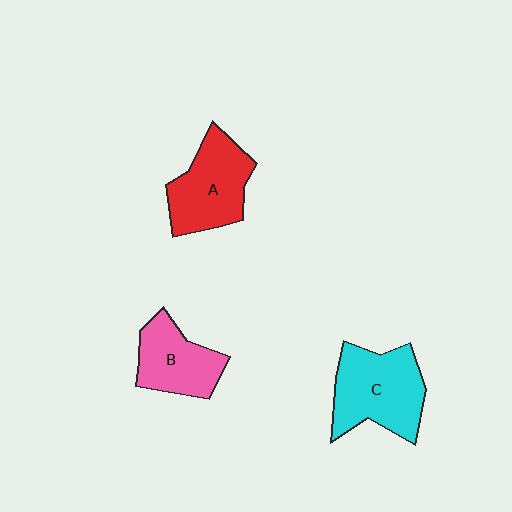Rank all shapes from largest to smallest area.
From largest to smallest: C (cyan), A (red), B (pink).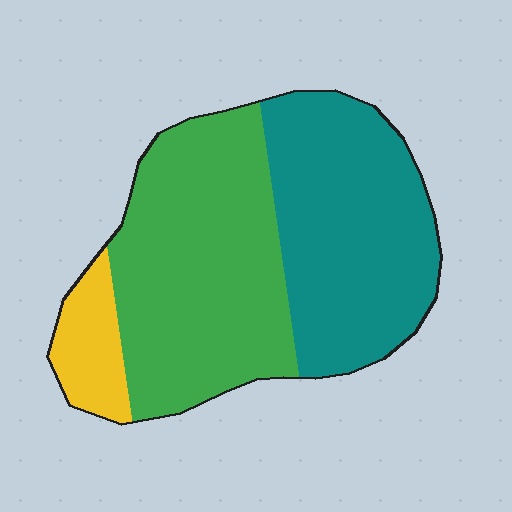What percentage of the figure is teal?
Teal covers 42% of the figure.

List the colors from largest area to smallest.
From largest to smallest: green, teal, yellow.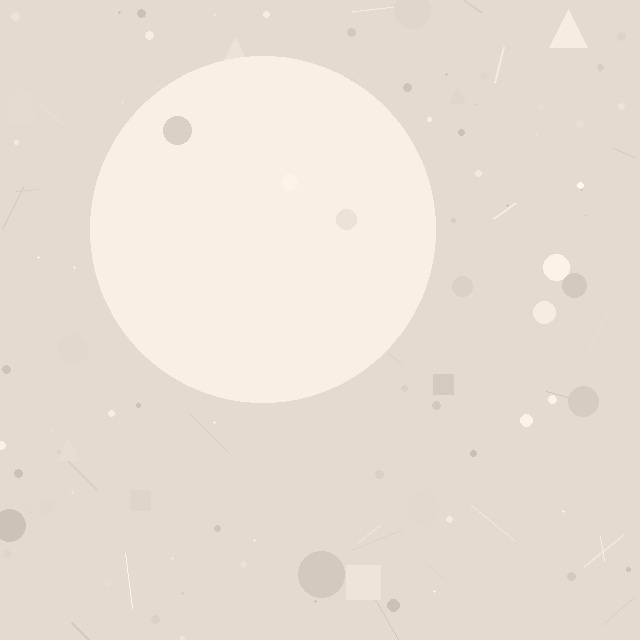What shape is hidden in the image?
A circle is hidden in the image.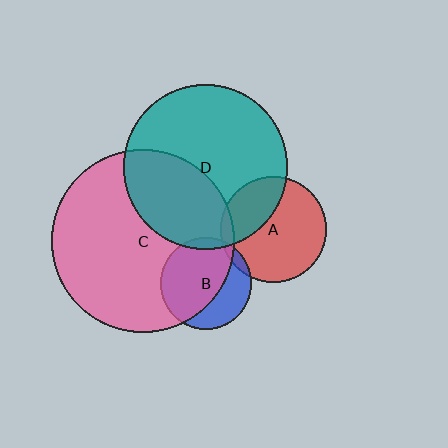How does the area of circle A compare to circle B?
Approximately 1.3 times.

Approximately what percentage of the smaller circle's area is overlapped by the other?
Approximately 35%.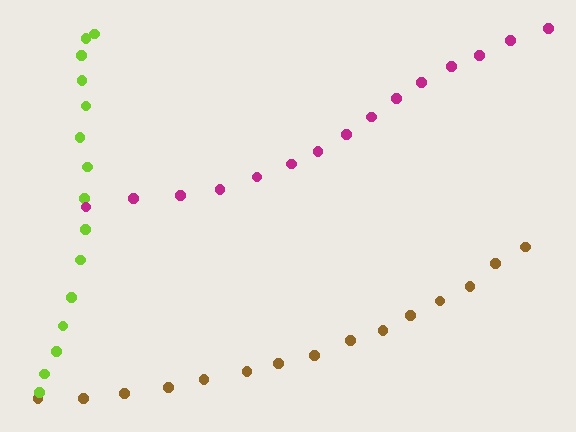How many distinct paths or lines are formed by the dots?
There are 3 distinct paths.